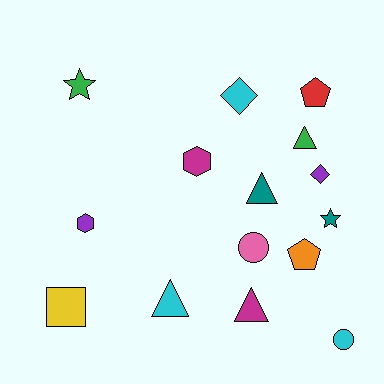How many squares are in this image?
There is 1 square.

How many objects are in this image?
There are 15 objects.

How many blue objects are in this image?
There are no blue objects.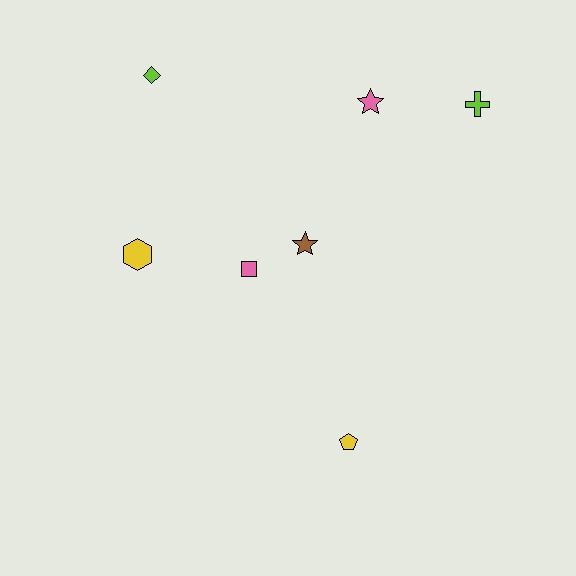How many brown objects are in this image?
There is 1 brown object.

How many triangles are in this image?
There are no triangles.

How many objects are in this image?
There are 7 objects.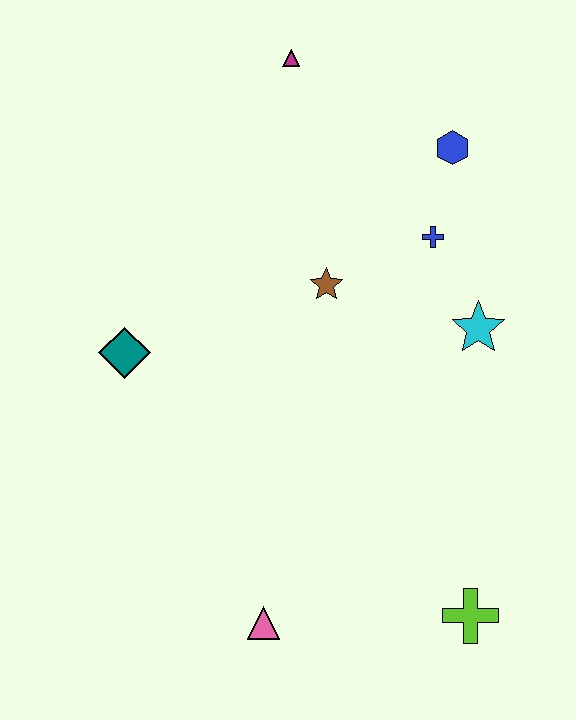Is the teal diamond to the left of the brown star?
Yes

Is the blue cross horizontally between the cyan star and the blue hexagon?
No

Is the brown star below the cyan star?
No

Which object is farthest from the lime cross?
The magenta triangle is farthest from the lime cross.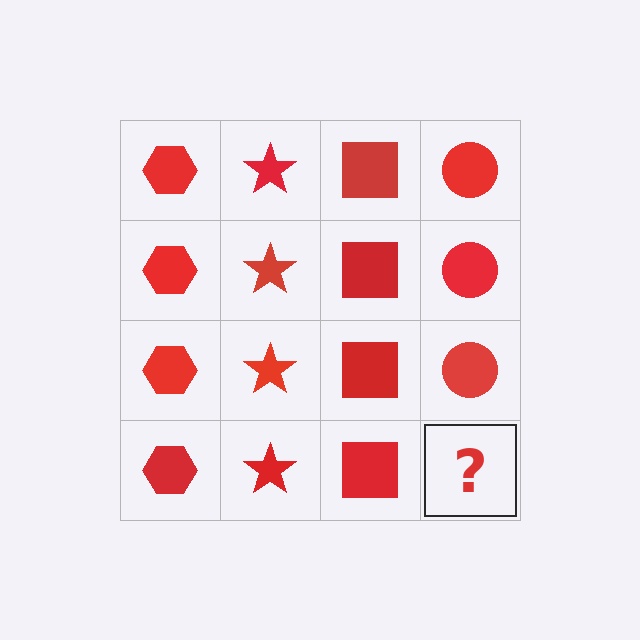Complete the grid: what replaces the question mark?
The question mark should be replaced with a red circle.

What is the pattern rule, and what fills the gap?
The rule is that each column has a consistent shape. The gap should be filled with a red circle.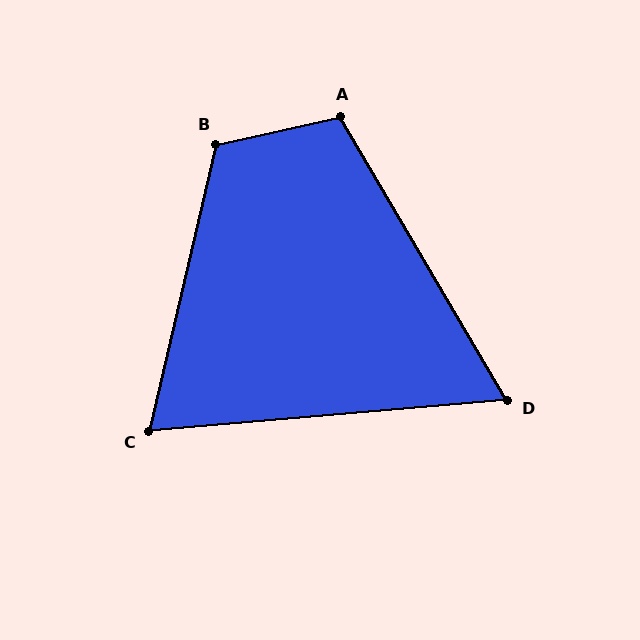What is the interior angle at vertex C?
Approximately 72 degrees (acute).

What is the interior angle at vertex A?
Approximately 108 degrees (obtuse).